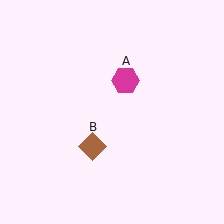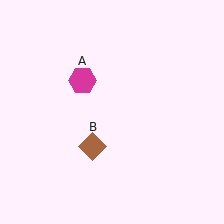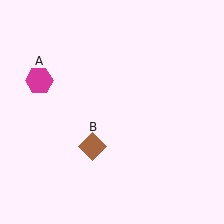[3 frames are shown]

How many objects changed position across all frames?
1 object changed position: magenta hexagon (object A).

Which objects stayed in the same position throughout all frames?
Brown diamond (object B) remained stationary.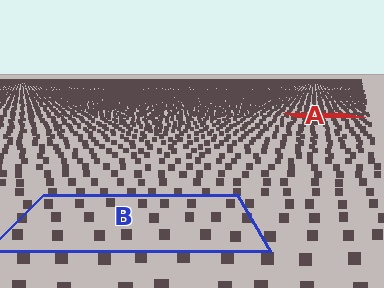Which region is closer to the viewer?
Region B is closer. The texture elements there are larger and more spread out.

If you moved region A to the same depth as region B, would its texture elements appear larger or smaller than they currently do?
They would appear larger. At a closer depth, the same texture elements are projected at a bigger on-screen size.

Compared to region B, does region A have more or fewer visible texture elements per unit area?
Region A has more texture elements per unit area — they are packed more densely because it is farther away.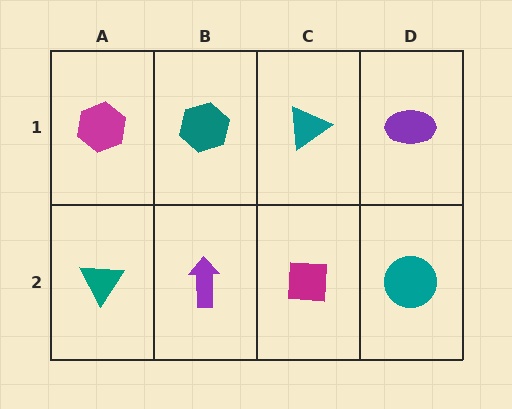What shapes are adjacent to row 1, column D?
A teal circle (row 2, column D), a teal triangle (row 1, column C).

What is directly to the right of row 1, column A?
A teal hexagon.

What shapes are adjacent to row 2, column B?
A teal hexagon (row 1, column B), a teal triangle (row 2, column A), a magenta square (row 2, column C).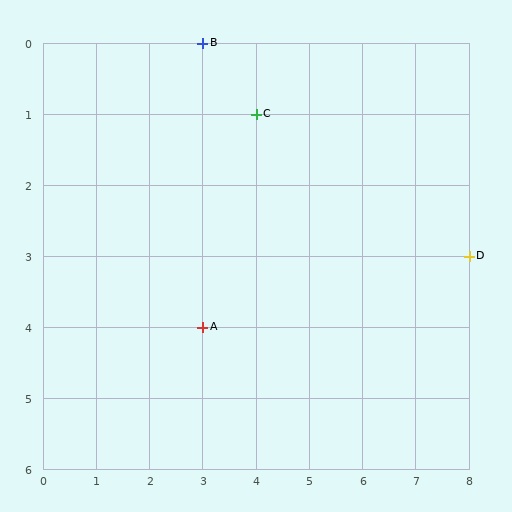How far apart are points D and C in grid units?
Points D and C are 4 columns and 2 rows apart (about 4.5 grid units diagonally).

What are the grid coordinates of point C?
Point C is at grid coordinates (4, 1).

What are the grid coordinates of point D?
Point D is at grid coordinates (8, 3).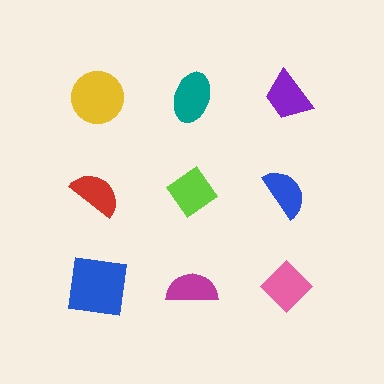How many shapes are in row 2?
3 shapes.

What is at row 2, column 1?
A red semicircle.